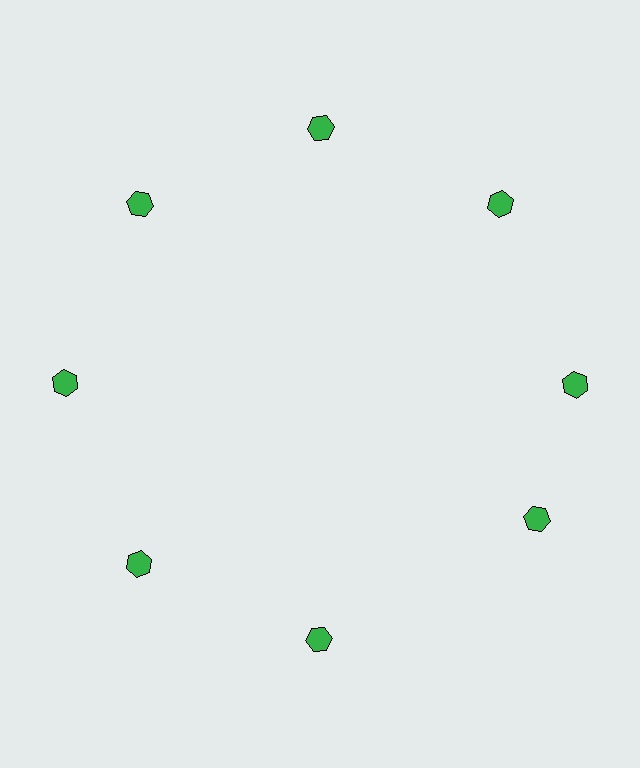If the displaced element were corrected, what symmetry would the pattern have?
It would have 8-fold rotational symmetry — the pattern would map onto itself every 45 degrees.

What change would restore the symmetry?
The symmetry would be restored by rotating it back into even spacing with its neighbors so that all 8 hexagons sit at equal angles and equal distance from the center.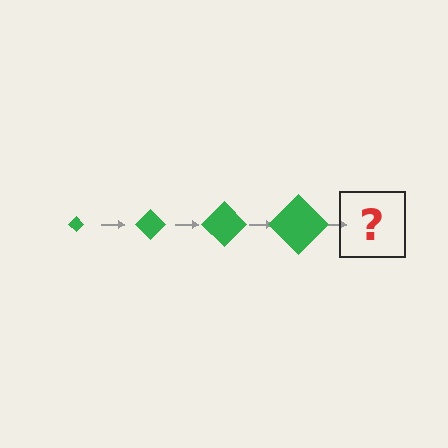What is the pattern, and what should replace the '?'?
The pattern is that the diamond gets progressively larger each step. The '?' should be a green diamond, larger than the previous one.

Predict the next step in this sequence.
The next step is a green diamond, larger than the previous one.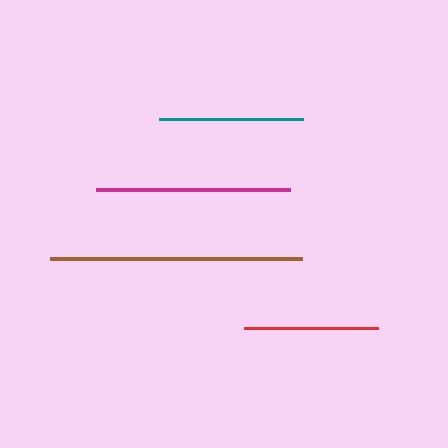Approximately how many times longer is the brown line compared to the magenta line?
The brown line is approximately 1.3 times the length of the magenta line.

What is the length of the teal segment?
The teal segment is approximately 144 pixels long.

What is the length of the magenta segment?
The magenta segment is approximately 194 pixels long.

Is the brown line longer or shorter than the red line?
The brown line is longer than the red line.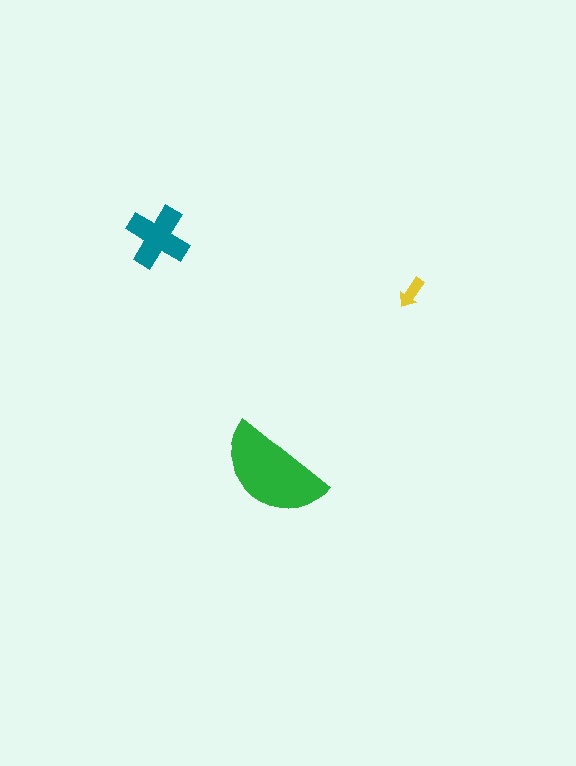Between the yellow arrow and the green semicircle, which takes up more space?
The green semicircle.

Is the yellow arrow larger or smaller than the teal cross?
Smaller.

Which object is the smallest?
The yellow arrow.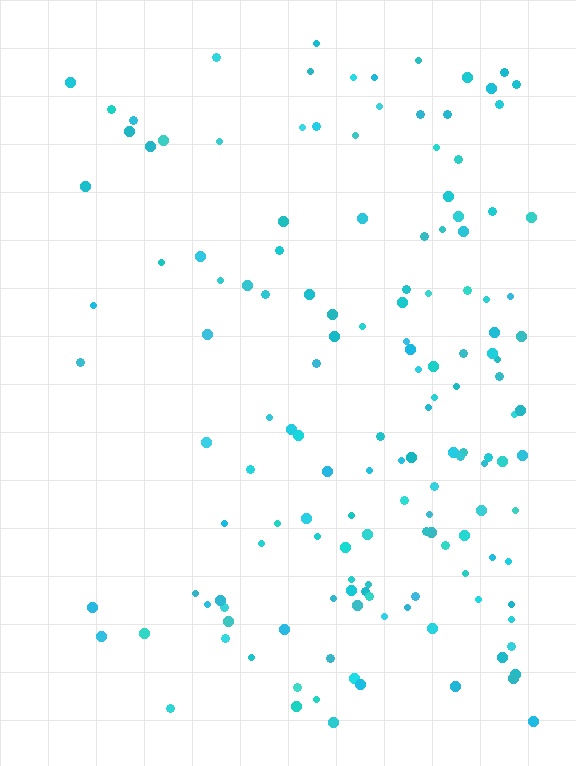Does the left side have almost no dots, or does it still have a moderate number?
Still a moderate number, just noticeably fewer than the right.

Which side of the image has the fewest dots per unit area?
The left.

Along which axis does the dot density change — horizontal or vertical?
Horizontal.